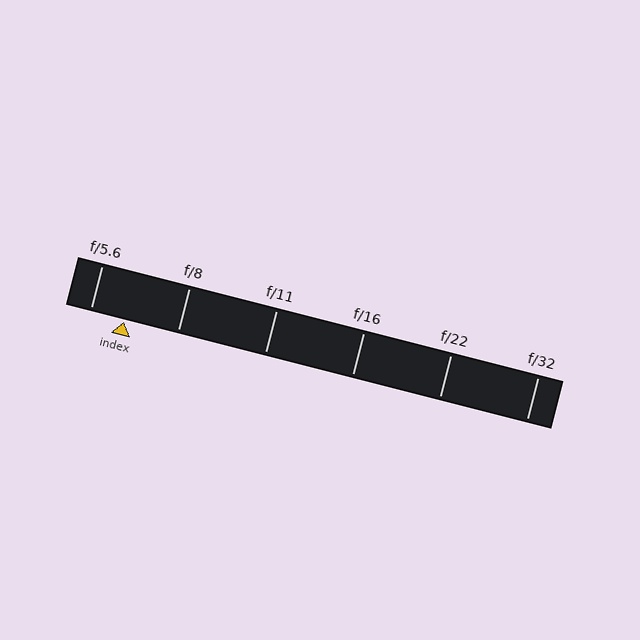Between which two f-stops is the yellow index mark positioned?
The index mark is between f/5.6 and f/8.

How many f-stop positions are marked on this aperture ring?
There are 6 f-stop positions marked.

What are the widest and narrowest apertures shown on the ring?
The widest aperture shown is f/5.6 and the narrowest is f/32.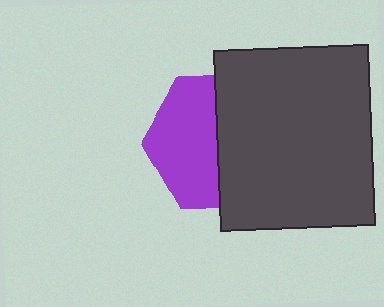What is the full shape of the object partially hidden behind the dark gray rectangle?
The partially hidden object is a purple hexagon.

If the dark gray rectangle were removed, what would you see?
You would see the complete purple hexagon.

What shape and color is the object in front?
The object in front is a dark gray rectangle.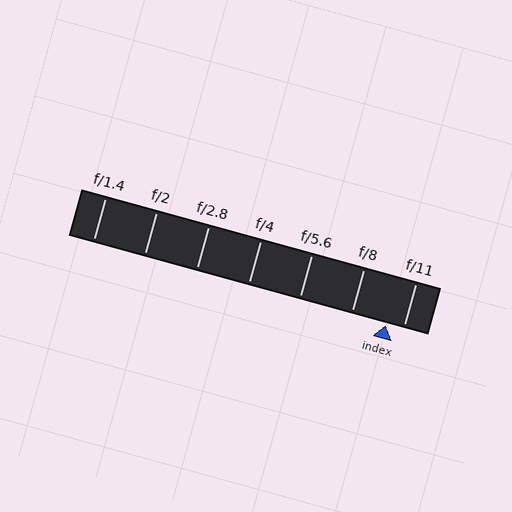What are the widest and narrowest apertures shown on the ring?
The widest aperture shown is f/1.4 and the narrowest is f/11.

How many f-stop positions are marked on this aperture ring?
There are 7 f-stop positions marked.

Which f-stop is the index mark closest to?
The index mark is closest to f/11.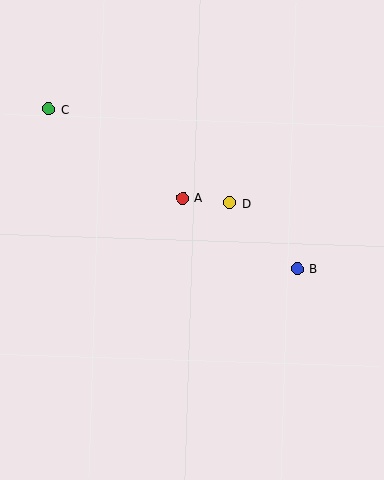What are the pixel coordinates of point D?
Point D is at (230, 203).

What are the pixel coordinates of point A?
Point A is at (183, 198).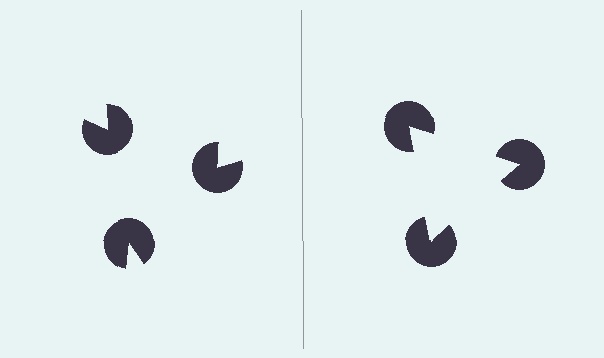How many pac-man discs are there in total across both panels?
6 — 3 on each side.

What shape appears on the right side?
An illusory triangle.